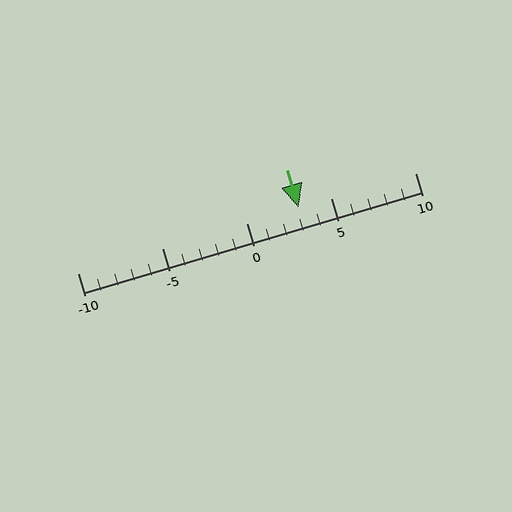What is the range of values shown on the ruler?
The ruler shows values from -10 to 10.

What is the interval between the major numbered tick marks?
The major tick marks are spaced 5 units apart.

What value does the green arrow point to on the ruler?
The green arrow points to approximately 3.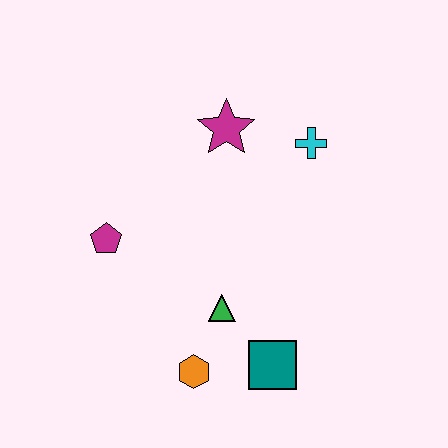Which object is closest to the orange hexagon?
The green triangle is closest to the orange hexagon.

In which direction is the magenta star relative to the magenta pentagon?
The magenta star is to the right of the magenta pentagon.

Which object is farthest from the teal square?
The magenta star is farthest from the teal square.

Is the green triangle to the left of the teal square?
Yes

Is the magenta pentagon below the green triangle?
No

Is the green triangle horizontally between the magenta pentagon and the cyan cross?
Yes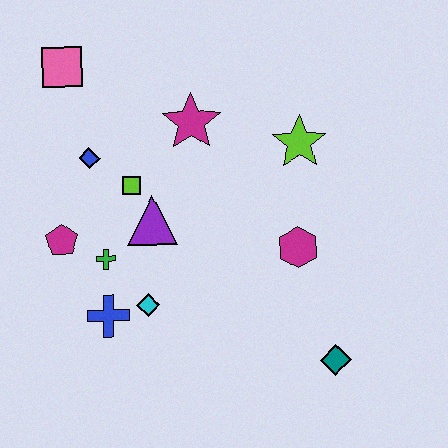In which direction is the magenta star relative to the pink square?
The magenta star is to the right of the pink square.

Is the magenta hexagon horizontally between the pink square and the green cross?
No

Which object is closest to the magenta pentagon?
The green cross is closest to the magenta pentagon.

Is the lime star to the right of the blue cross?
Yes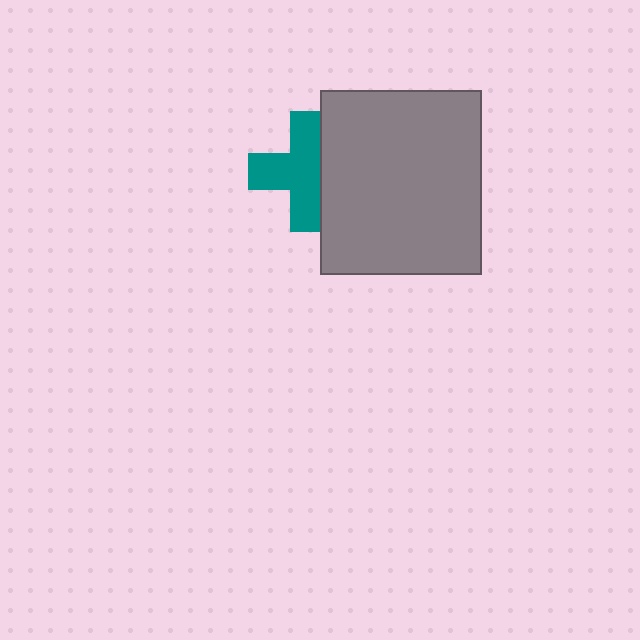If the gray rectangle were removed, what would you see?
You would see the complete teal cross.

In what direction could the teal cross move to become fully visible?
The teal cross could move left. That would shift it out from behind the gray rectangle entirely.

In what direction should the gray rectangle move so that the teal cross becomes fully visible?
The gray rectangle should move right. That is the shortest direction to clear the overlap and leave the teal cross fully visible.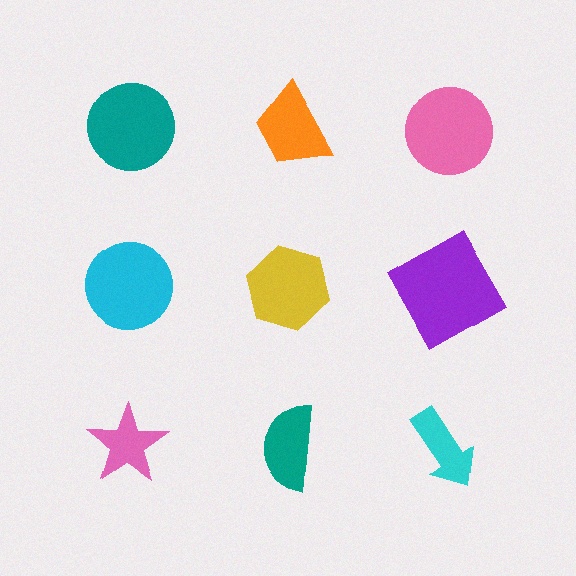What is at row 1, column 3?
A pink circle.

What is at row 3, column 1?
A pink star.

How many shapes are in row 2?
3 shapes.